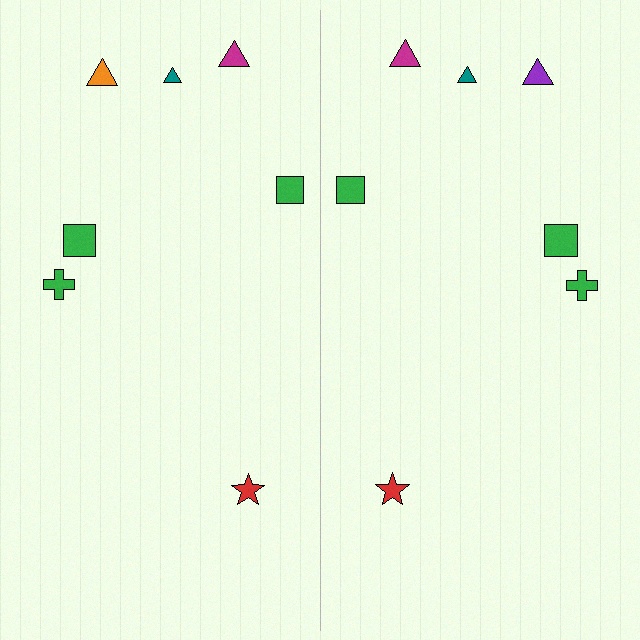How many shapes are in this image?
There are 14 shapes in this image.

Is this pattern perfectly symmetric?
No, the pattern is not perfectly symmetric. The purple triangle on the right side breaks the symmetry — its mirror counterpart is orange.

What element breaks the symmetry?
The purple triangle on the right side breaks the symmetry — its mirror counterpart is orange.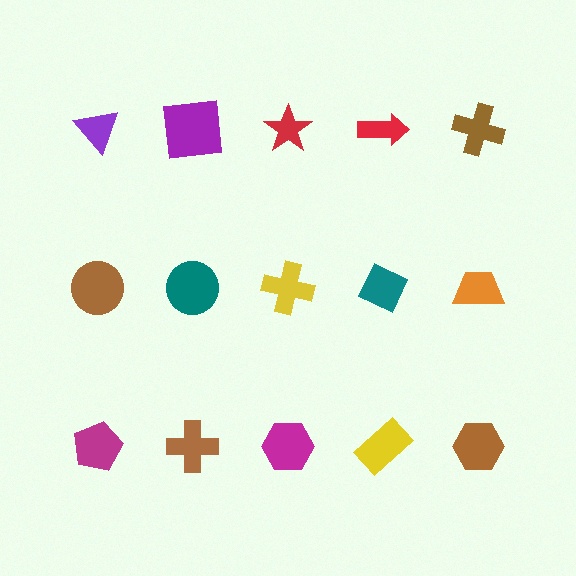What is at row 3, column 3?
A magenta hexagon.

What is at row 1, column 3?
A red star.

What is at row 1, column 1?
A purple triangle.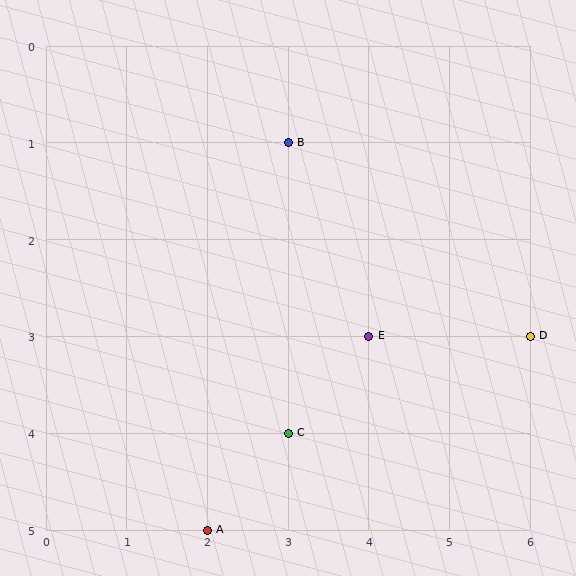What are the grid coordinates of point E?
Point E is at grid coordinates (4, 3).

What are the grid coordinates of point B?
Point B is at grid coordinates (3, 1).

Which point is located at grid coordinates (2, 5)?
Point A is at (2, 5).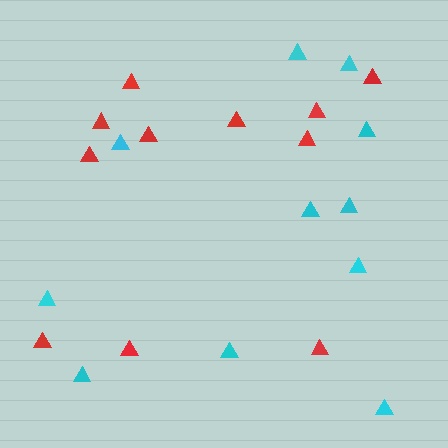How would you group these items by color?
There are 2 groups: one group of red triangles (11) and one group of cyan triangles (11).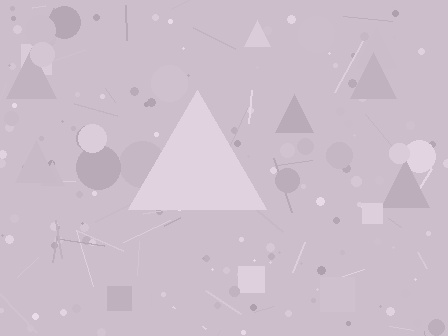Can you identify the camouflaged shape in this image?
The camouflaged shape is a triangle.